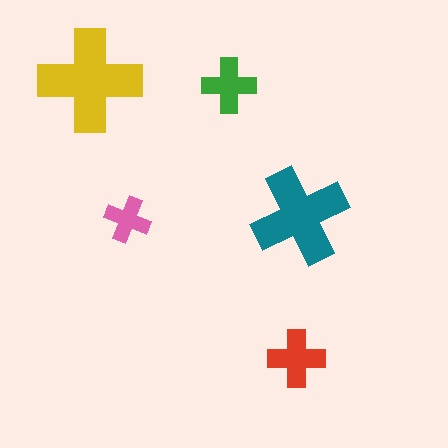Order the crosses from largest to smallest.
the yellow one, the teal one, the red one, the green one, the pink one.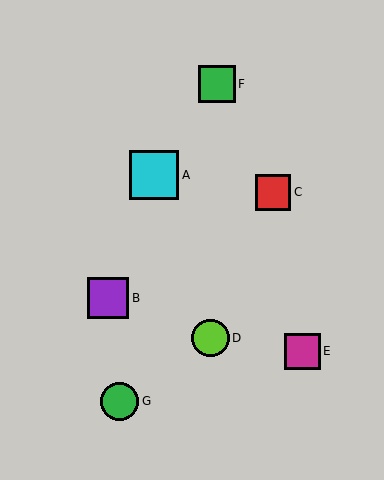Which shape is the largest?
The cyan square (labeled A) is the largest.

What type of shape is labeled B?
Shape B is a purple square.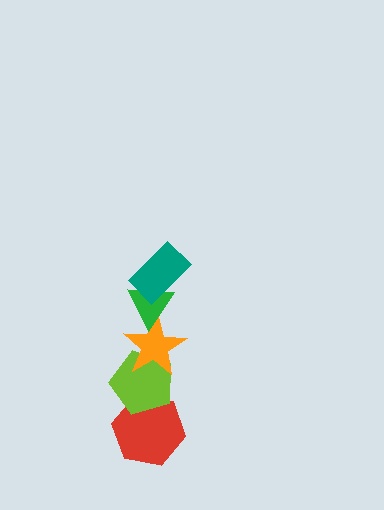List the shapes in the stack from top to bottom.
From top to bottom: the teal rectangle, the green triangle, the orange star, the lime pentagon, the red hexagon.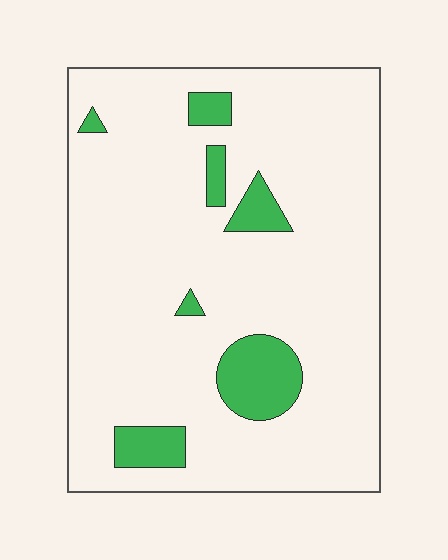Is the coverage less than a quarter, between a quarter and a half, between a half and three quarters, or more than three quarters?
Less than a quarter.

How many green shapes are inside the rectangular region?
7.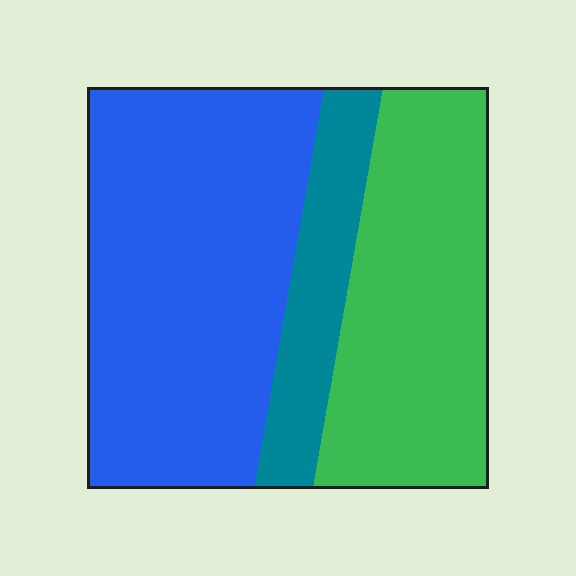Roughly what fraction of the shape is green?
Green takes up about one third (1/3) of the shape.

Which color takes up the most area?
Blue, at roughly 50%.